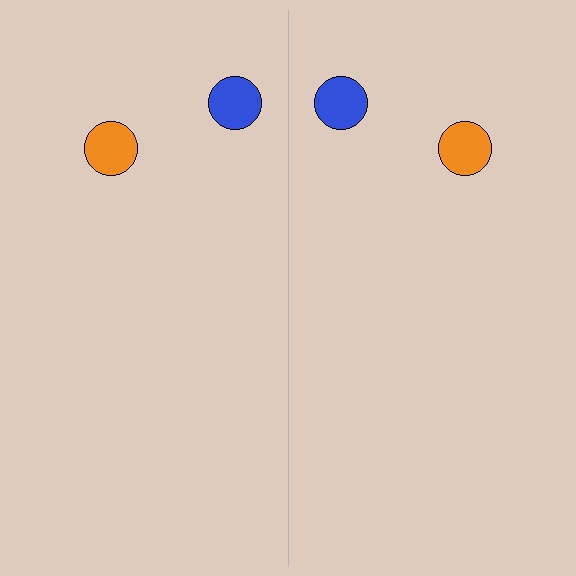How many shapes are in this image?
There are 4 shapes in this image.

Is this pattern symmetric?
Yes, this pattern has bilateral (reflection) symmetry.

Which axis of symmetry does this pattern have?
The pattern has a vertical axis of symmetry running through the center of the image.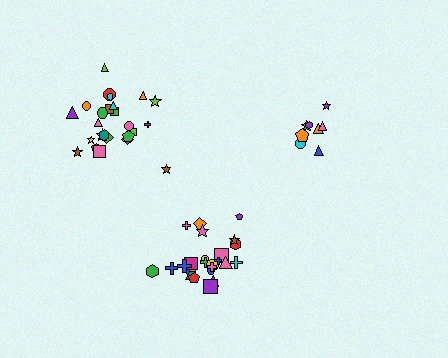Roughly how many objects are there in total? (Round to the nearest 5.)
Roughly 60 objects in total.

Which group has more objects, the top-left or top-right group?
The top-left group.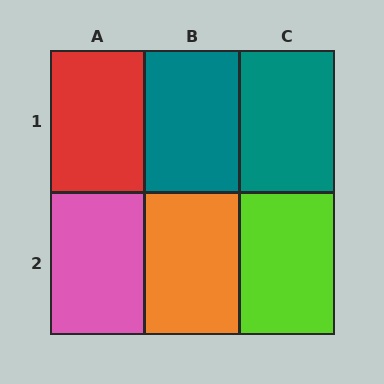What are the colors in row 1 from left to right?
Red, teal, teal.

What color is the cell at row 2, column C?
Lime.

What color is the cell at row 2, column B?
Orange.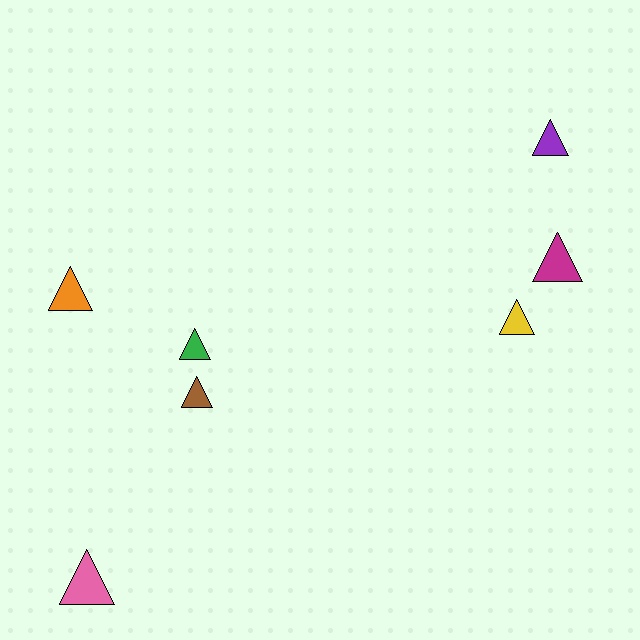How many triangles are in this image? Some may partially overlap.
There are 7 triangles.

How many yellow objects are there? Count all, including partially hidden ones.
There is 1 yellow object.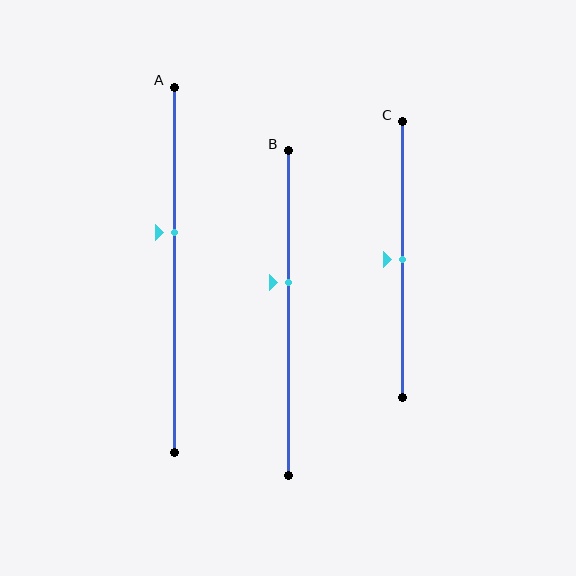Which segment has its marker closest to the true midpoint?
Segment C has its marker closest to the true midpoint.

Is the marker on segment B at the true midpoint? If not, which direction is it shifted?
No, the marker on segment B is shifted upward by about 10% of the segment length.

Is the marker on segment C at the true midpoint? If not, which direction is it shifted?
Yes, the marker on segment C is at the true midpoint.